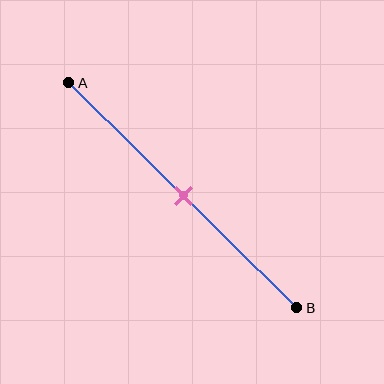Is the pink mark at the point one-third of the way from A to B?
No, the mark is at about 50% from A, not at the 33% one-third point.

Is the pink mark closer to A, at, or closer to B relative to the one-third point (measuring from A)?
The pink mark is closer to point B than the one-third point of segment AB.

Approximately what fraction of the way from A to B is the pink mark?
The pink mark is approximately 50% of the way from A to B.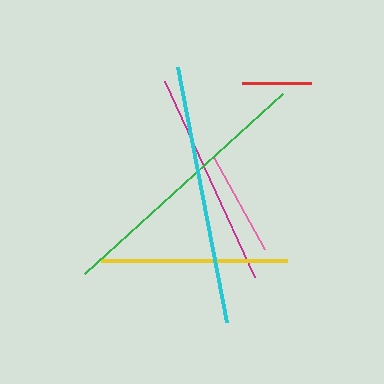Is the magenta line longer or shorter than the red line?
The magenta line is longer than the red line.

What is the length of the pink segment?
The pink segment is approximately 104 pixels long.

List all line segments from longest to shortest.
From longest to shortest: green, cyan, magenta, yellow, pink, red.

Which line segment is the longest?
The green line is the longest at approximately 267 pixels.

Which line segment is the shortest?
The red line is the shortest at approximately 70 pixels.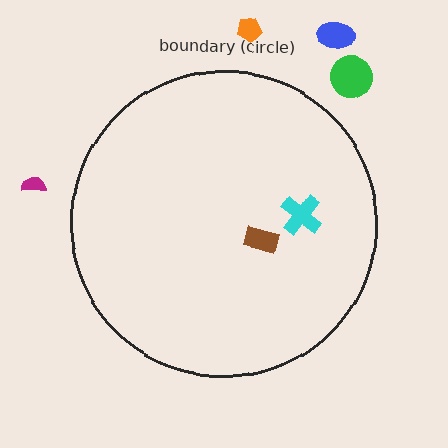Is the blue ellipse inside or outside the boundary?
Outside.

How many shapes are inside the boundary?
2 inside, 4 outside.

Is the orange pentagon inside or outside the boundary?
Outside.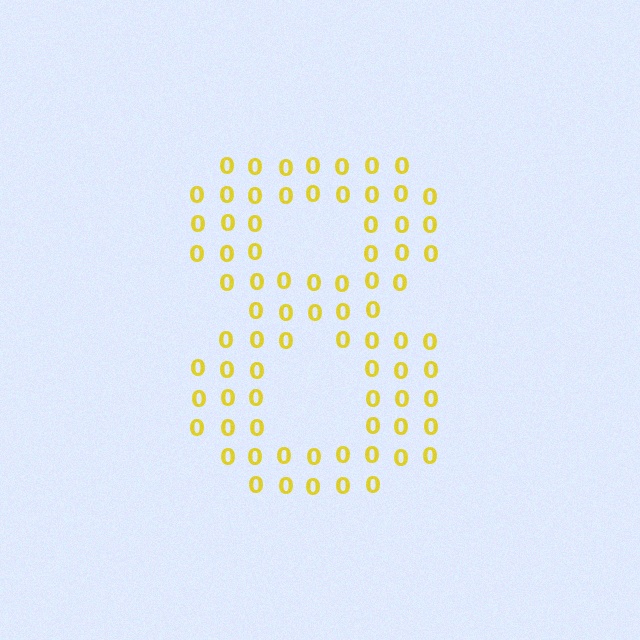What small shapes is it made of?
It is made of small digit 0's.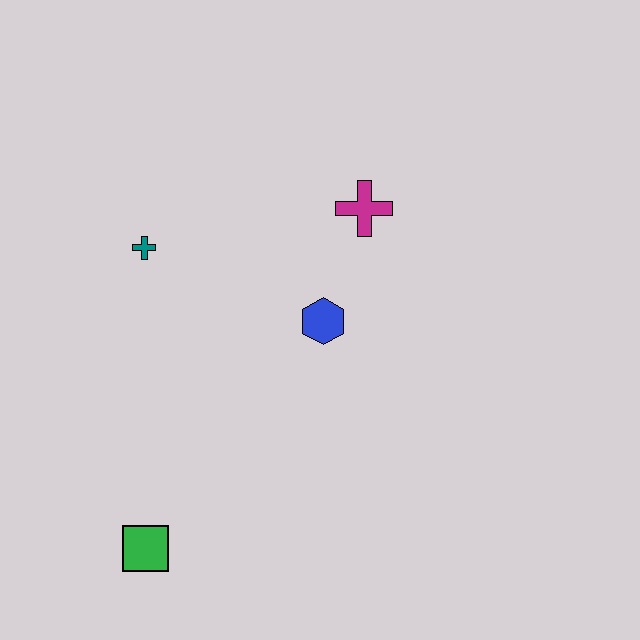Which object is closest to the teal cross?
The blue hexagon is closest to the teal cross.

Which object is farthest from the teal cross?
The green square is farthest from the teal cross.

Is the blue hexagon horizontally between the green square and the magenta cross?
Yes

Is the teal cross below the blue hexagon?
No